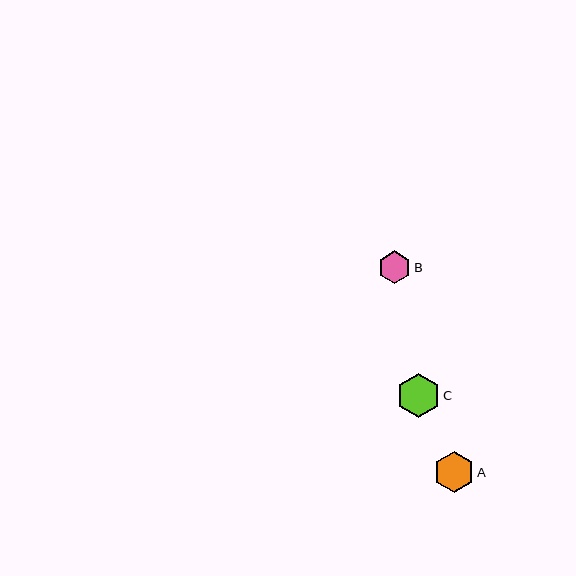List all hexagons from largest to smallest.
From largest to smallest: C, A, B.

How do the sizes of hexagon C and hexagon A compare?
Hexagon C and hexagon A are approximately the same size.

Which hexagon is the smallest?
Hexagon B is the smallest with a size of approximately 33 pixels.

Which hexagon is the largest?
Hexagon C is the largest with a size of approximately 44 pixels.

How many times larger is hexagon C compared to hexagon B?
Hexagon C is approximately 1.3 times the size of hexagon B.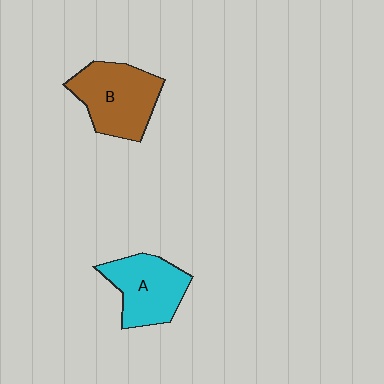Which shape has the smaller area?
Shape A (cyan).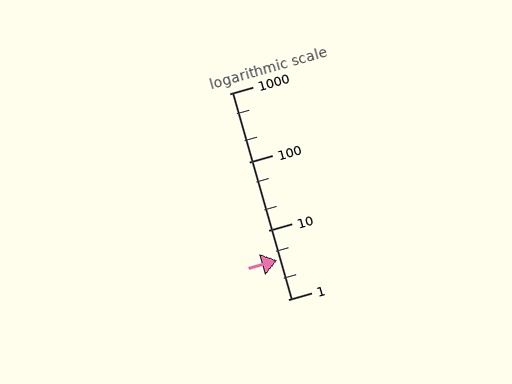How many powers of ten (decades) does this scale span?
The scale spans 3 decades, from 1 to 1000.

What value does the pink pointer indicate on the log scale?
The pointer indicates approximately 3.7.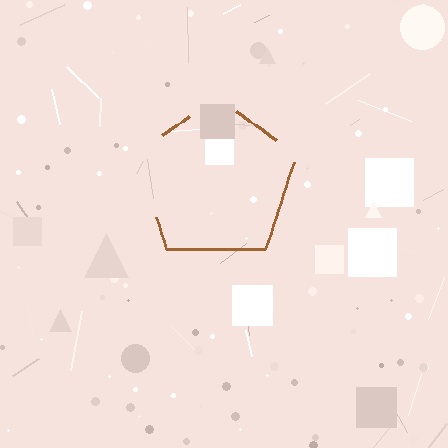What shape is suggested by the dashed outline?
The dashed outline suggests a pentagon.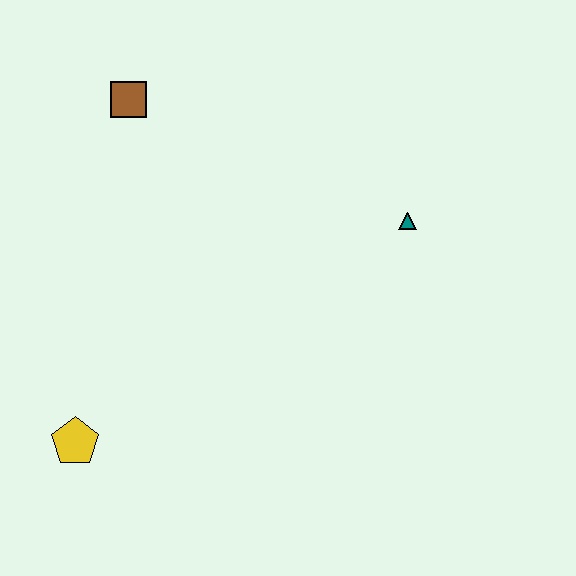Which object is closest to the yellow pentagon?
The brown square is closest to the yellow pentagon.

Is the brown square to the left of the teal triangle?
Yes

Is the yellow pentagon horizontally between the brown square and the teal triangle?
No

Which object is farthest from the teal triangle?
The yellow pentagon is farthest from the teal triangle.